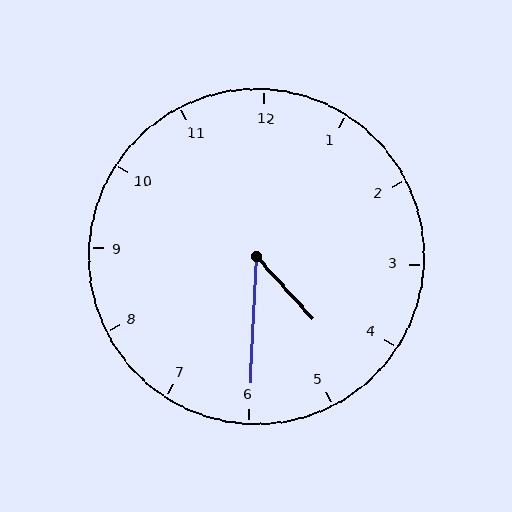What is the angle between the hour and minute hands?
Approximately 45 degrees.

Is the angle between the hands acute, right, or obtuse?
It is acute.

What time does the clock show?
4:30.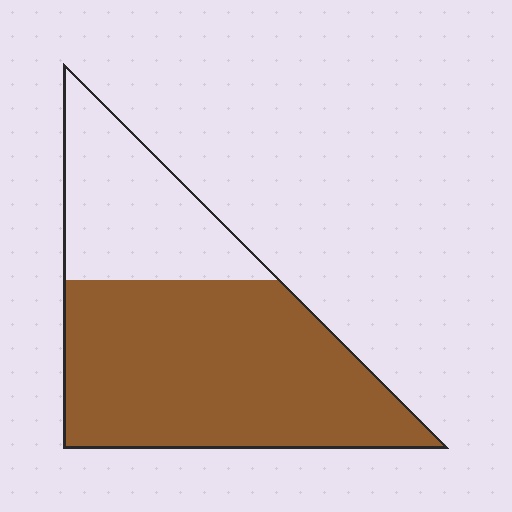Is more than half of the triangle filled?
Yes.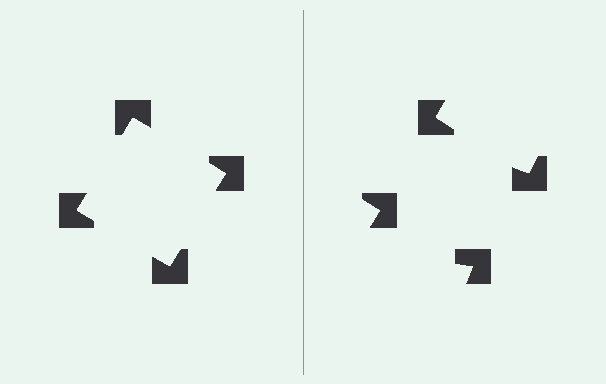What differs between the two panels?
The notched squares are positioned identically on both sides; only the wedge orientations differ. On the left they align to a square; on the right they are misaligned.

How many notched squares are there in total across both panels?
8 — 4 on each side.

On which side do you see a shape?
An illusory square appears on the left side. On the right side the wedge cuts are rotated, so no coherent shape forms.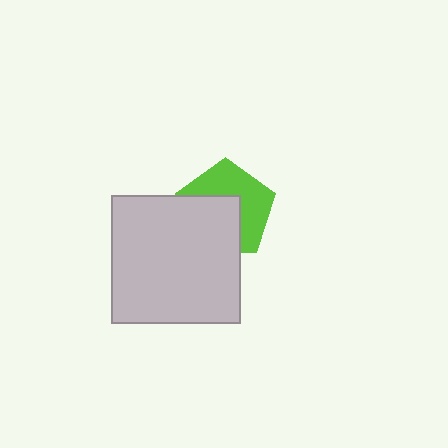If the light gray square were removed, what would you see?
You would see the complete lime pentagon.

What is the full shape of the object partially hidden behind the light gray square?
The partially hidden object is a lime pentagon.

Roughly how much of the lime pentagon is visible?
About half of it is visible (roughly 51%).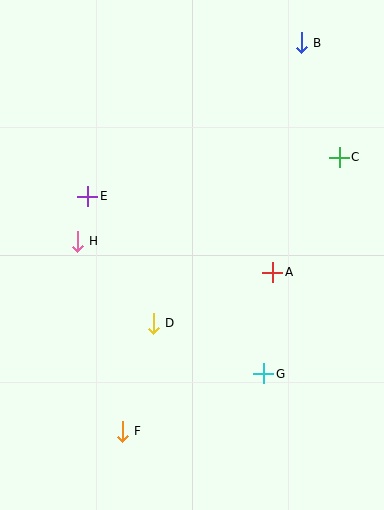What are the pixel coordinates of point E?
Point E is at (88, 196).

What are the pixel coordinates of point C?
Point C is at (339, 157).